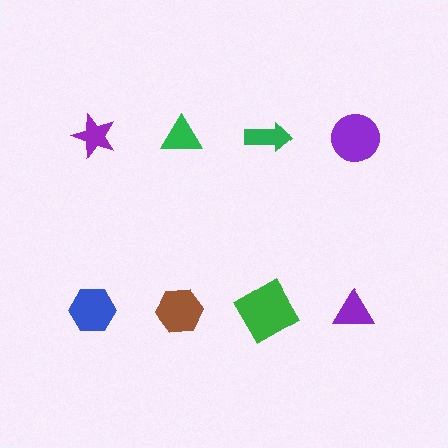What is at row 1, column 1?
A purple star.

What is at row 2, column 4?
A purple triangle.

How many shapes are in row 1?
4 shapes.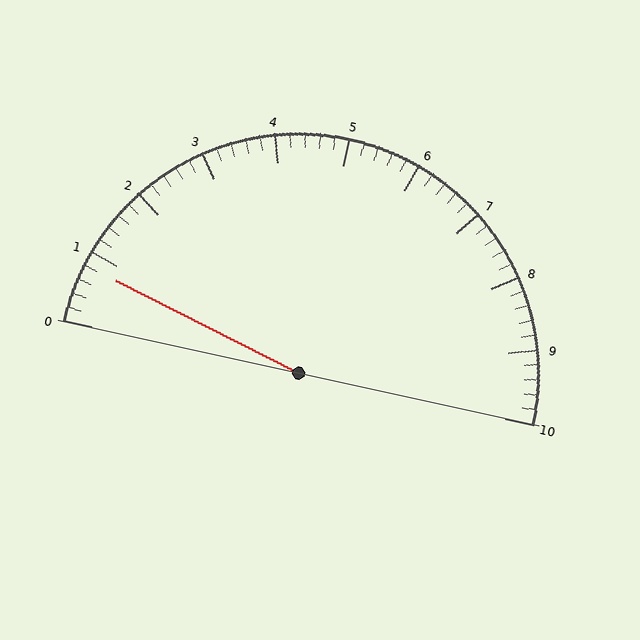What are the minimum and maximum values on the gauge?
The gauge ranges from 0 to 10.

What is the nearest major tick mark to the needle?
The nearest major tick mark is 1.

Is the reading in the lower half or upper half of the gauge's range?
The reading is in the lower half of the range (0 to 10).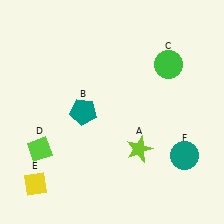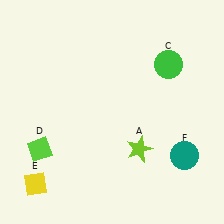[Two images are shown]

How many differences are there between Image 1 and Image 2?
There is 1 difference between the two images.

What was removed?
The teal pentagon (B) was removed in Image 2.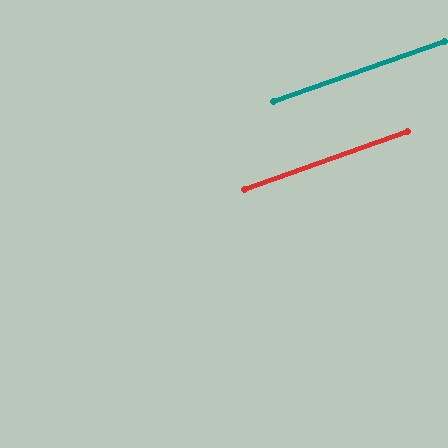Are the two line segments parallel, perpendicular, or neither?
Parallel — their directions differ by only 0.2°.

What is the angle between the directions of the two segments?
Approximately 0 degrees.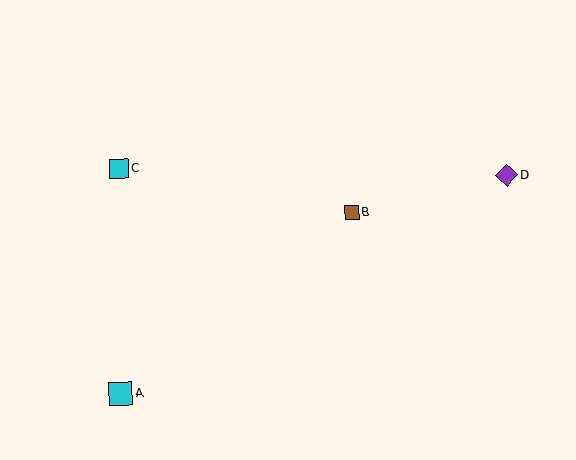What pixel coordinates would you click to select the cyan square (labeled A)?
Click at (120, 394) to select the cyan square A.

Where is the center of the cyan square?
The center of the cyan square is at (120, 394).